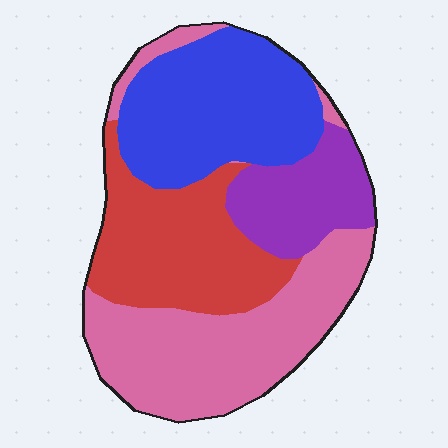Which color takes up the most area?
Pink, at roughly 35%.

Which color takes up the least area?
Purple, at roughly 15%.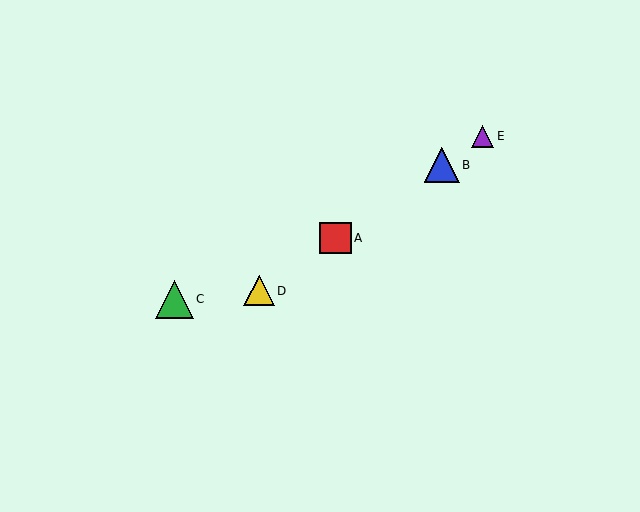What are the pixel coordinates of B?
Object B is at (442, 165).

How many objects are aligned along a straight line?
4 objects (A, B, D, E) are aligned along a straight line.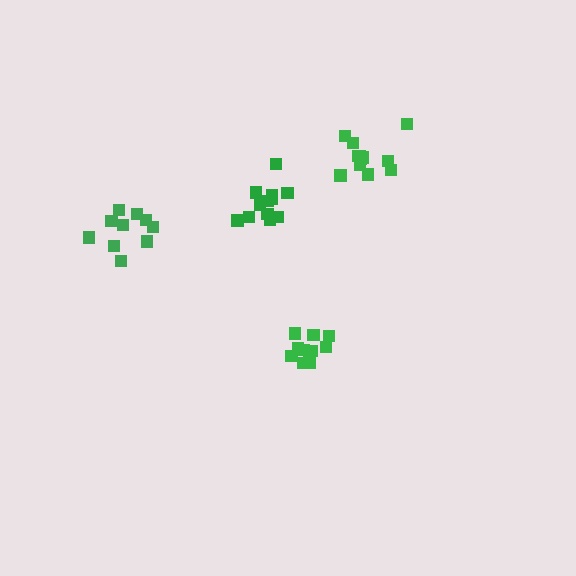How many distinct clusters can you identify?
There are 4 distinct clusters.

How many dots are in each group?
Group 1: 12 dots, Group 2: 10 dots, Group 3: 10 dots, Group 4: 12 dots (44 total).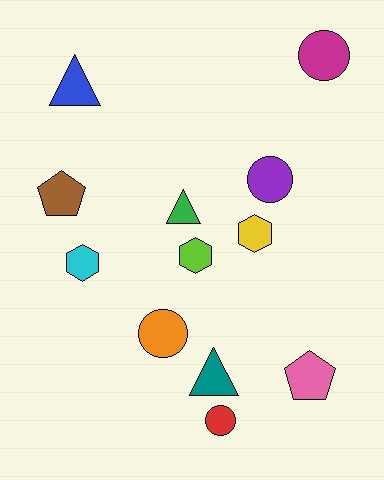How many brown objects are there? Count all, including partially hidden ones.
There is 1 brown object.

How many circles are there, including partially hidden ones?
There are 4 circles.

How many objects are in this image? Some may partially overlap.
There are 12 objects.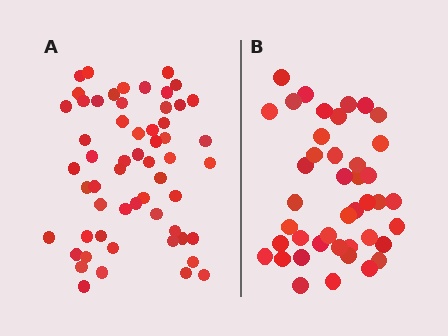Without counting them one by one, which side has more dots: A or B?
Region A (the left region) has more dots.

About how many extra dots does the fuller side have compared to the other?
Region A has approximately 15 more dots than region B.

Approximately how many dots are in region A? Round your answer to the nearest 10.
About 60 dots. (The exact count is 57, which rounds to 60.)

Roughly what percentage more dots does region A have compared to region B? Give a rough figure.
About 35% more.